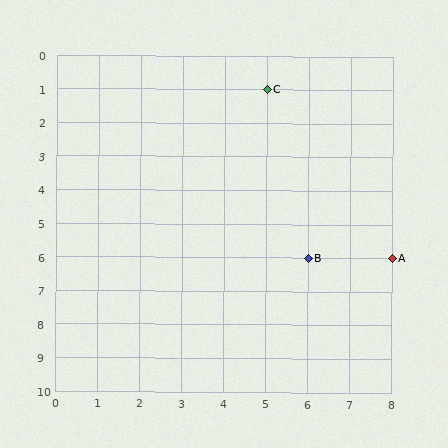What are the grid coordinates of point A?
Point A is at grid coordinates (8, 6).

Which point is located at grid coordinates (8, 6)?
Point A is at (8, 6).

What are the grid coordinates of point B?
Point B is at grid coordinates (6, 6).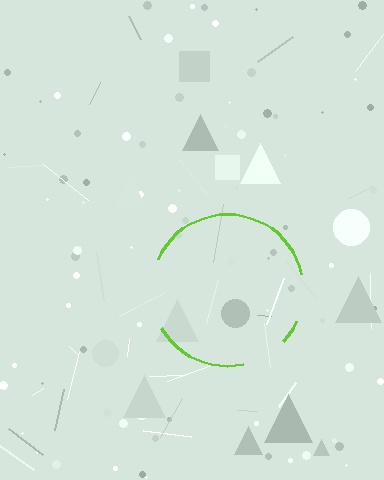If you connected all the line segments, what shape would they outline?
They would outline a circle.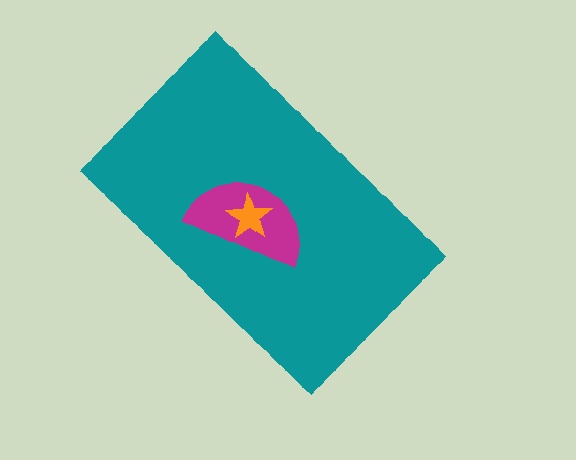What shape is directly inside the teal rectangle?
The magenta semicircle.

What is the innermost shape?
The orange star.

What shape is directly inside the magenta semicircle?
The orange star.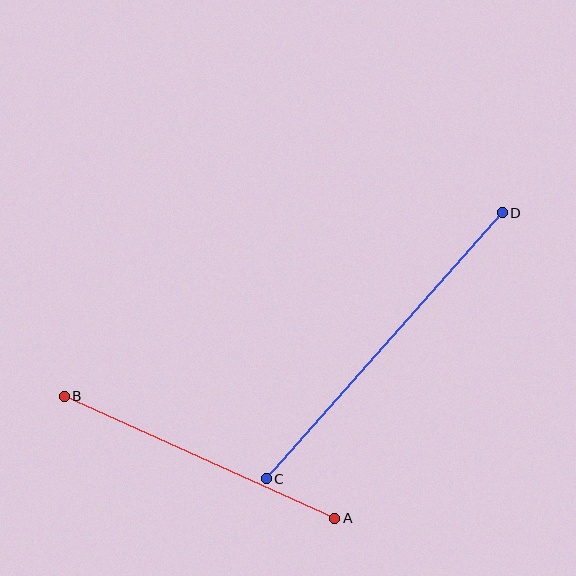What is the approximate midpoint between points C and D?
The midpoint is at approximately (384, 346) pixels.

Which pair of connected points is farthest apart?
Points C and D are farthest apart.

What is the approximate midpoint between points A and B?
The midpoint is at approximately (199, 457) pixels.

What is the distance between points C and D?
The distance is approximately 356 pixels.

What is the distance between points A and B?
The distance is approximately 297 pixels.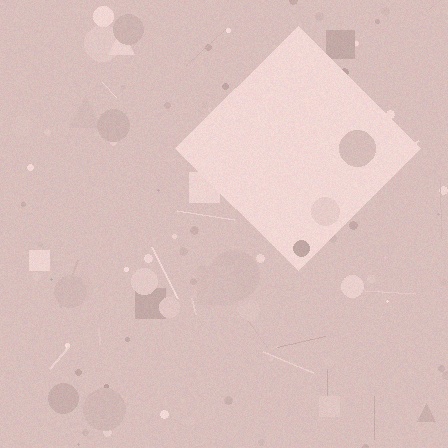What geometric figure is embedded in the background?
A diamond is embedded in the background.